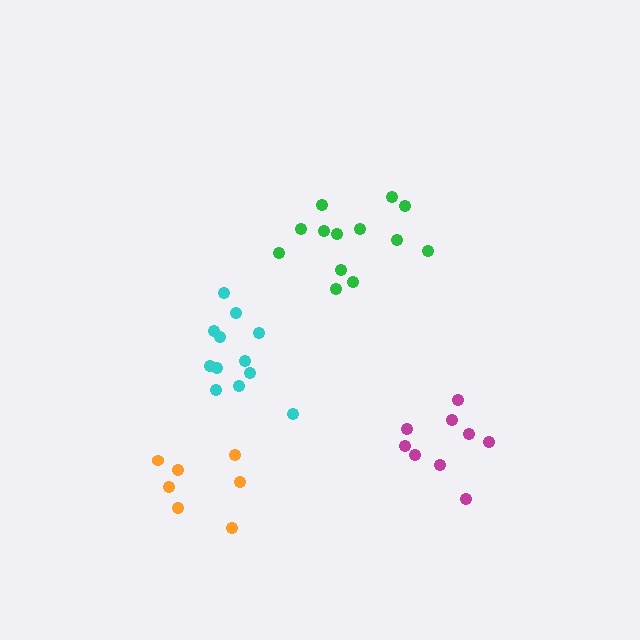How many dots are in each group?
Group 1: 12 dots, Group 2: 13 dots, Group 3: 7 dots, Group 4: 9 dots (41 total).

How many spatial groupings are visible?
There are 4 spatial groupings.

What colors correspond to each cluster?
The clusters are colored: cyan, green, orange, magenta.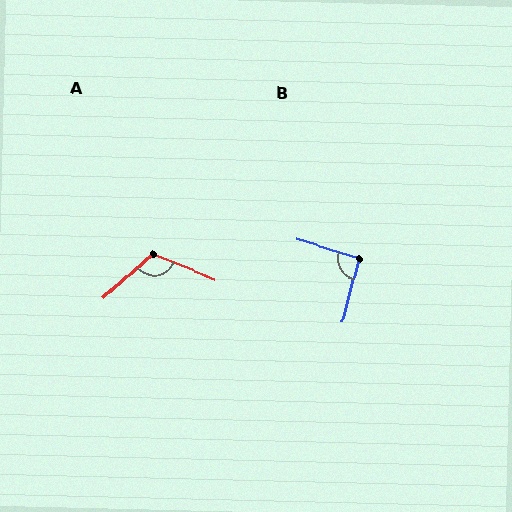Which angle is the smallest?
B, at approximately 92 degrees.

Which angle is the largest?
A, at approximately 115 degrees.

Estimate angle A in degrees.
Approximately 115 degrees.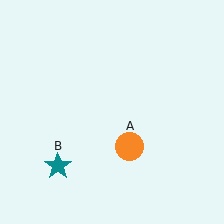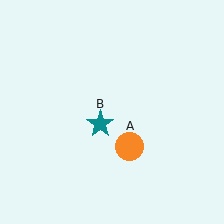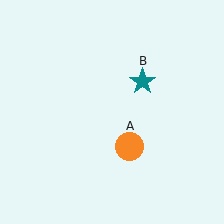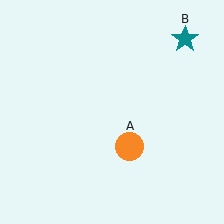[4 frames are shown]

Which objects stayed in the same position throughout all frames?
Orange circle (object A) remained stationary.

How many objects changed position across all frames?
1 object changed position: teal star (object B).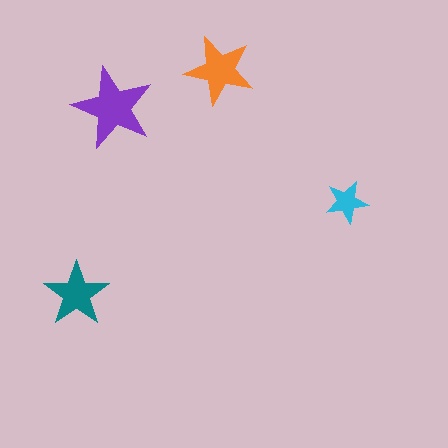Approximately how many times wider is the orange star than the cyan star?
About 1.5 times wider.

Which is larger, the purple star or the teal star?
The purple one.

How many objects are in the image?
There are 4 objects in the image.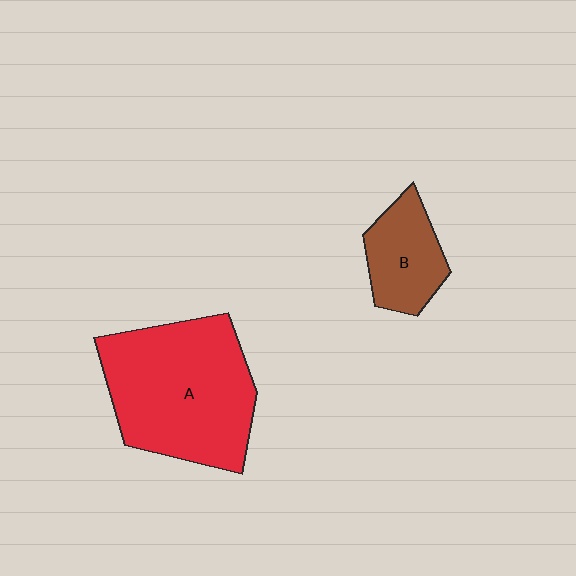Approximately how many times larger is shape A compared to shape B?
Approximately 2.5 times.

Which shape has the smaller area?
Shape B (brown).